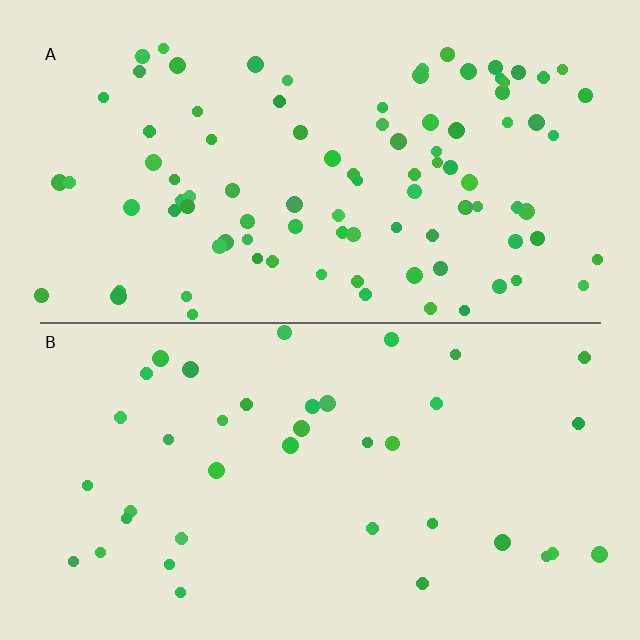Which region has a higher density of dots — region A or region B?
A (the top).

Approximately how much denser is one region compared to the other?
Approximately 2.4× — region A over region B.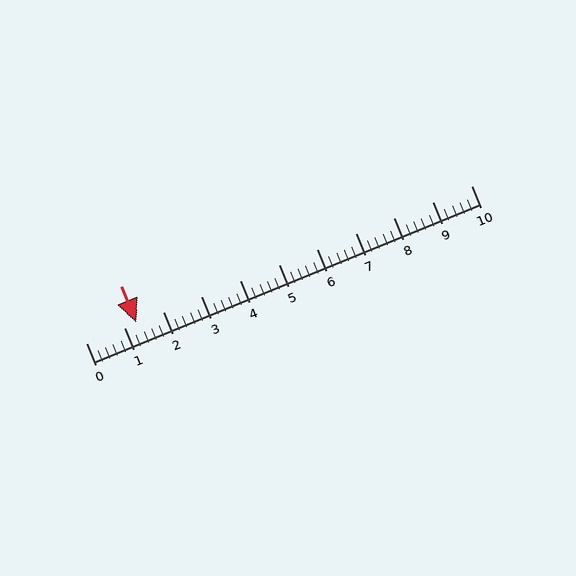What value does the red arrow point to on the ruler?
The red arrow points to approximately 1.3.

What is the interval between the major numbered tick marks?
The major tick marks are spaced 1 units apart.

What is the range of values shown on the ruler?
The ruler shows values from 0 to 10.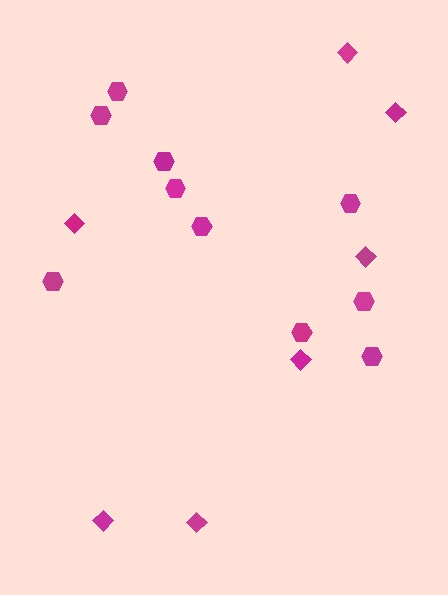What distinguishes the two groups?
There are 2 groups: one group of diamonds (7) and one group of hexagons (10).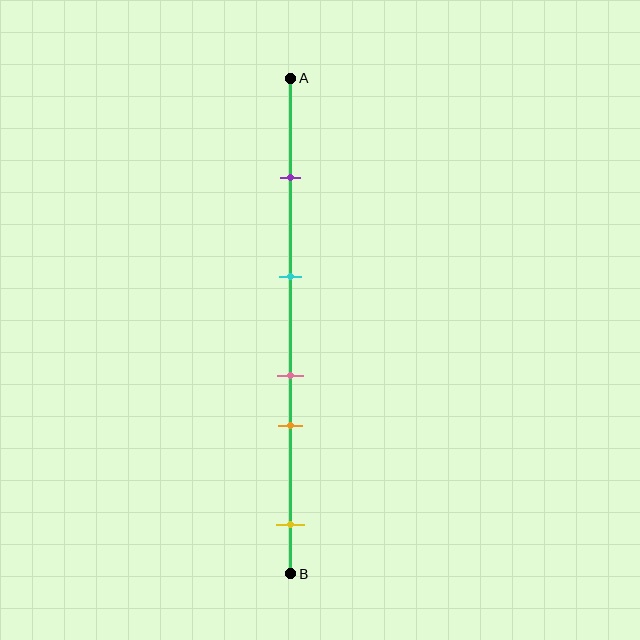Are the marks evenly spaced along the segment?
No, the marks are not evenly spaced.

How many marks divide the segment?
There are 5 marks dividing the segment.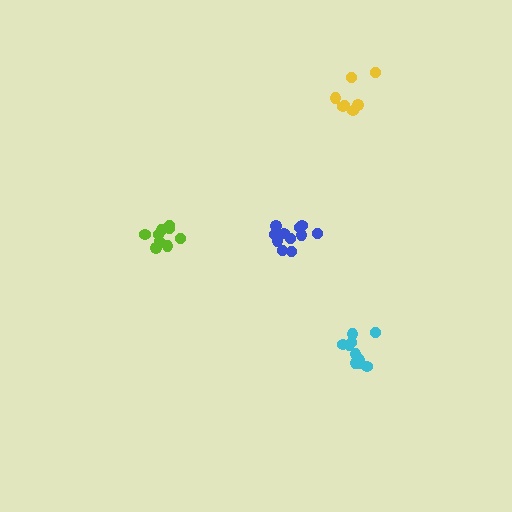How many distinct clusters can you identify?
There are 4 distinct clusters.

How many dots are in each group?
Group 1: 7 dots, Group 2: 10 dots, Group 3: 11 dots, Group 4: 9 dots (37 total).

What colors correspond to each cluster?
The clusters are colored: yellow, cyan, blue, lime.